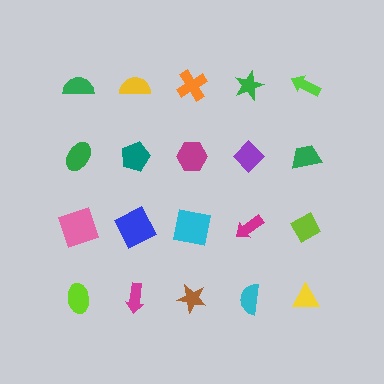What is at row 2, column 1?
A green ellipse.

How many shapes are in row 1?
5 shapes.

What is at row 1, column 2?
A yellow semicircle.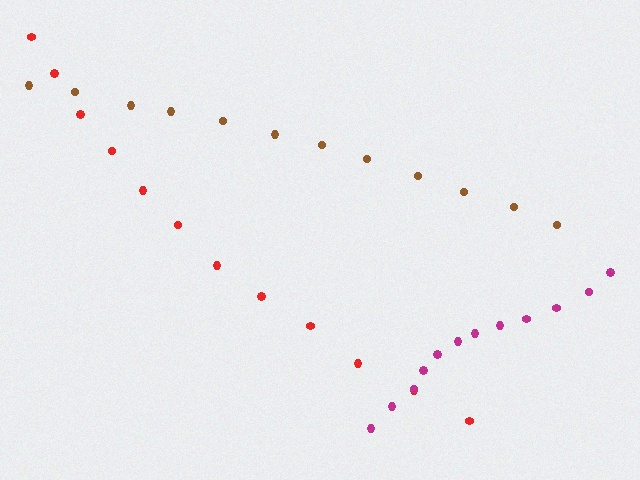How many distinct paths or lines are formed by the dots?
There are 3 distinct paths.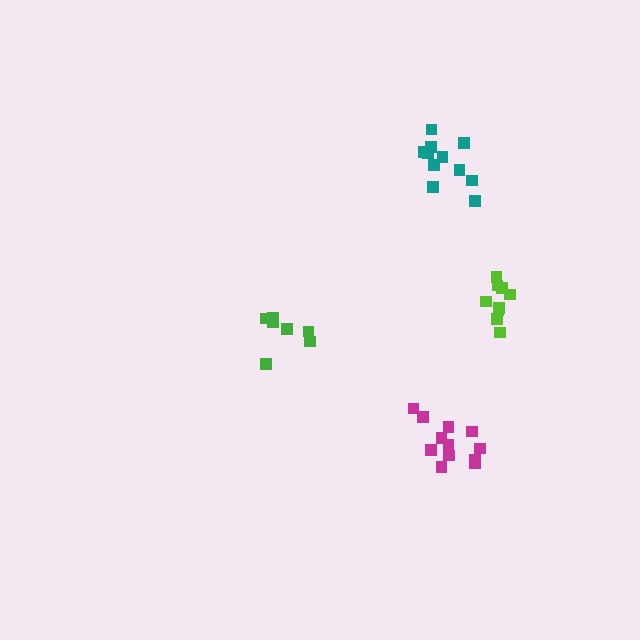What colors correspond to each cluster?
The clusters are colored: magenta, lime, teal, green.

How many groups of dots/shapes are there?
There are 4 groups.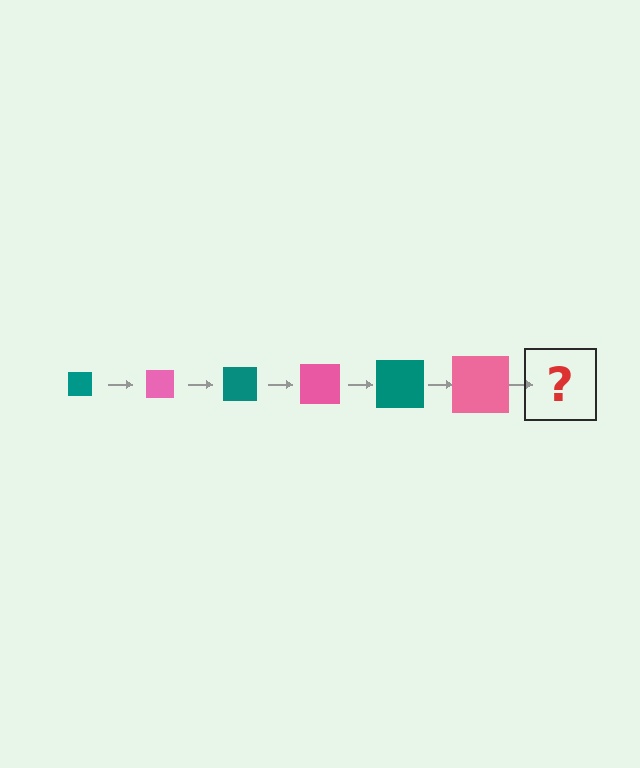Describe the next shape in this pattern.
It should be a teal square, larger than the previous one.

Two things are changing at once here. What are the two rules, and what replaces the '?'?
The two rules are that the square grows larger each step and the color cycles through teal and pink. The '?' should be a teal square, larger than the previous one.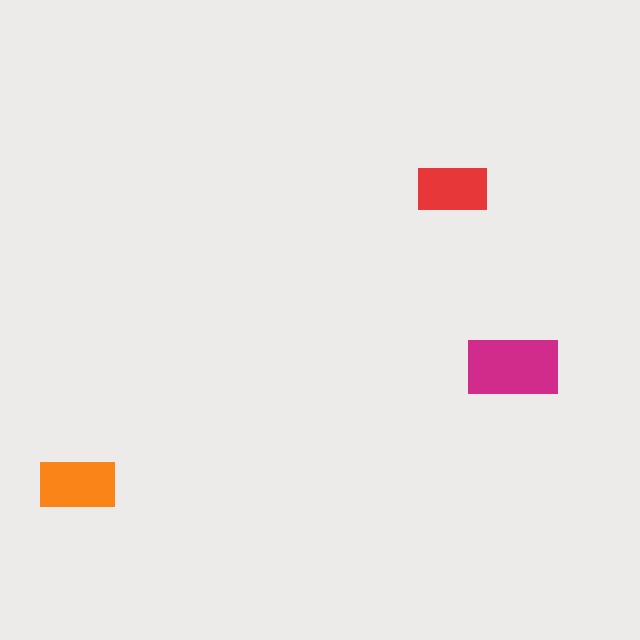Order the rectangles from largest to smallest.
the magenta one, the orange one, the red one.